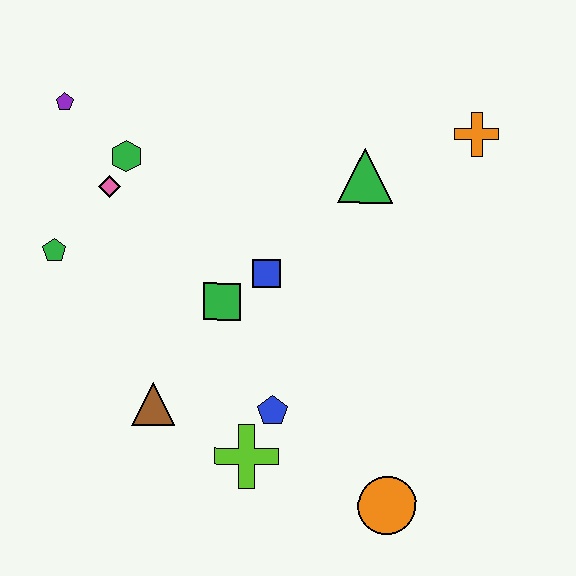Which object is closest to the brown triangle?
The lime cross is closest to the brown triangle.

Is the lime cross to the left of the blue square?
Yes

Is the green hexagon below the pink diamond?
No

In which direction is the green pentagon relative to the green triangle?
The green pentagon is to the left of the green triangle.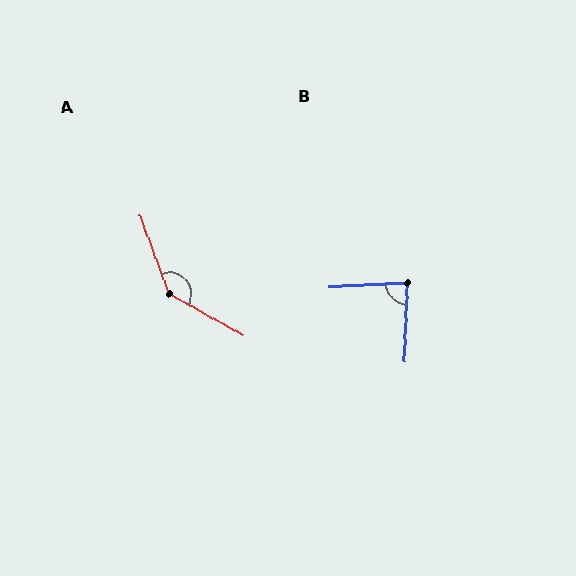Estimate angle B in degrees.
Approximately 85 degrees.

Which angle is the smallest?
B, at approximately 85 degrees.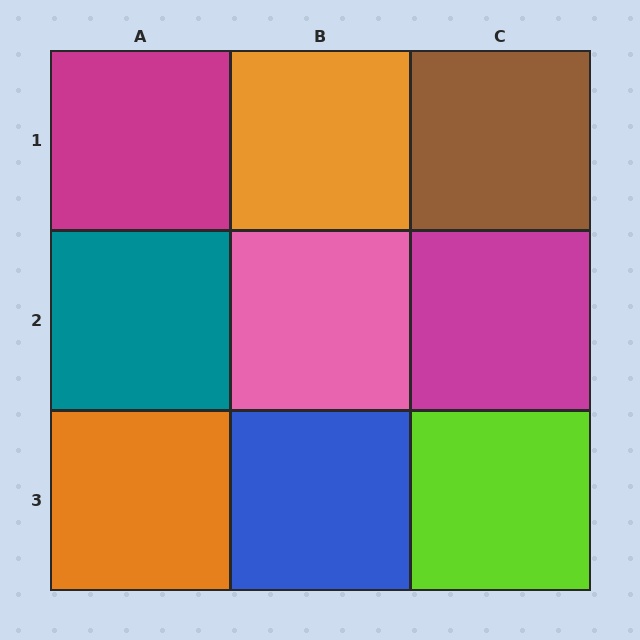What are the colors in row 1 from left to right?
Magenta, orange, brown.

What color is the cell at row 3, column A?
Orange.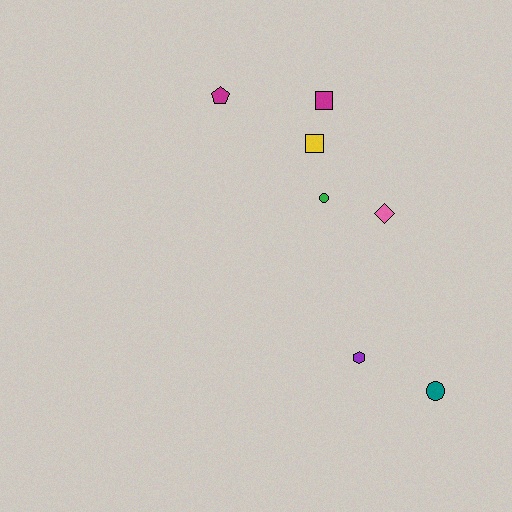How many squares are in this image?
There are 2 squares.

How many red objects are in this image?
There are no red objects.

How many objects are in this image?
There are 7 objects.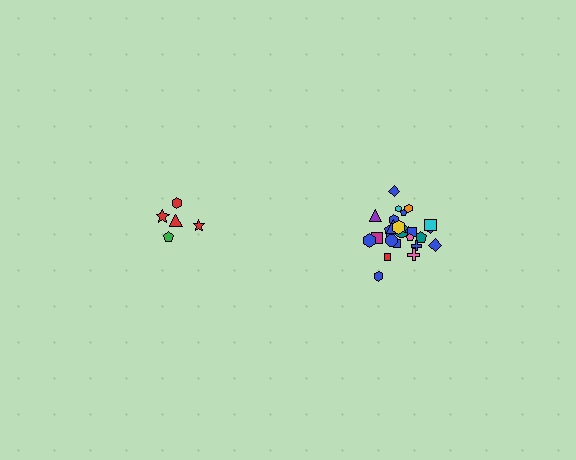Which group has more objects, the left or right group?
The right group.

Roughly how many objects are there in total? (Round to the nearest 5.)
Roughly 30 objects in total.